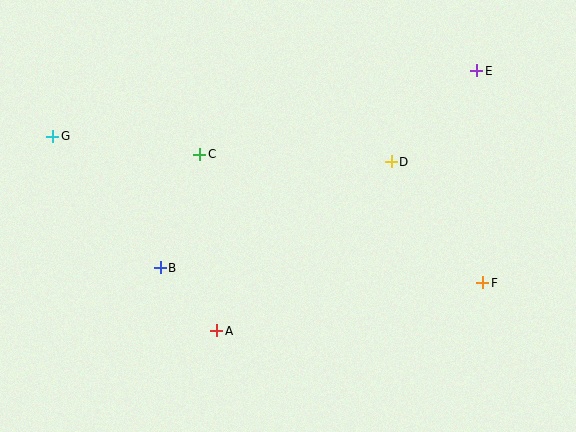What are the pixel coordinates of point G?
Point G is at (53, 136).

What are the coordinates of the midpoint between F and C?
The midpoint between F and C is at (341, 218).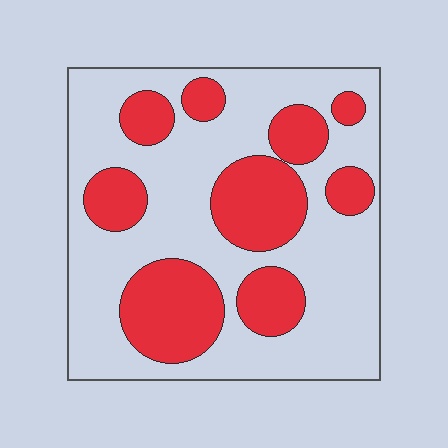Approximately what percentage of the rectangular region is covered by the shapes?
Approximately 35%.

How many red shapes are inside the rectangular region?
9.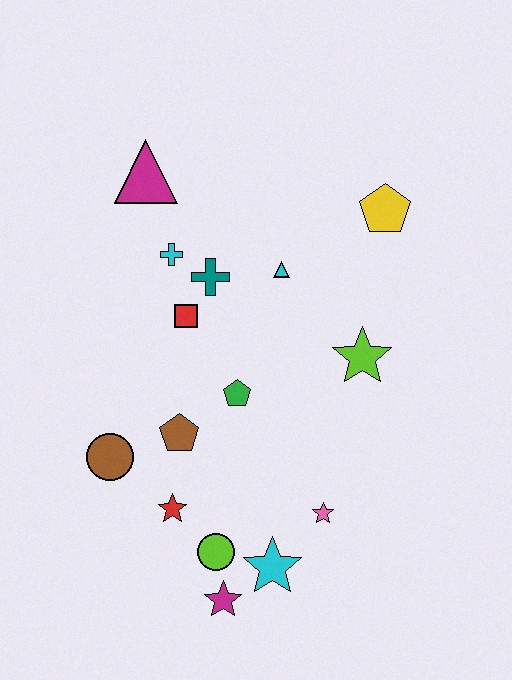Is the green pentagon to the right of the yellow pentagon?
No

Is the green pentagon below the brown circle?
No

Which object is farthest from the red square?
The magenta star is farthest from the red square.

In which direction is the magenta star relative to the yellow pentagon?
The magenta star is below the yellow pentagon.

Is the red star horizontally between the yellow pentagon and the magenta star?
No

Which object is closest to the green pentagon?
The brown pentagon is closest to the green pentagon.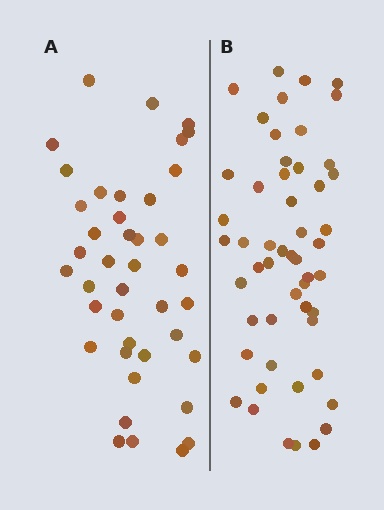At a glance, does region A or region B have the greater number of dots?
Region B (the right region) has more dots.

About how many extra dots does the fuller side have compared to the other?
Region B has roughly 12 or so more dots than region A.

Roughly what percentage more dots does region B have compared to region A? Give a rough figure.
About 25% more.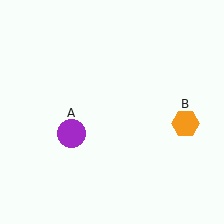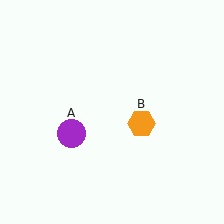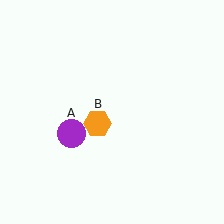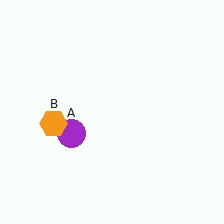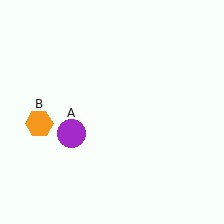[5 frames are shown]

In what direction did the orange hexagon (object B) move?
The orange hexagon (object B) moved left.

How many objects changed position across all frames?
1 object changed position: orange hexagon (object B).